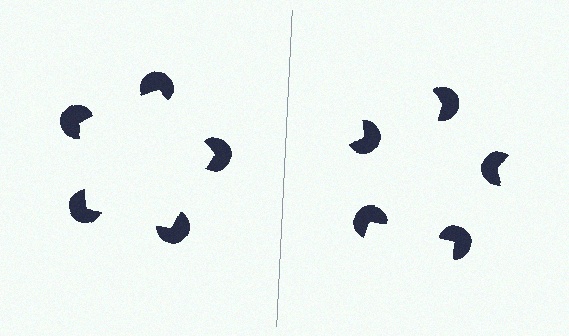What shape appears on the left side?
An illusory pentagon.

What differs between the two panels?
The pac-man discs are positioned identically on both sides; only the wedge orientations differ. On the left they align to a pentagon; on the right they are misaligned.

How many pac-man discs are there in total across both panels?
10 — 5 on each side.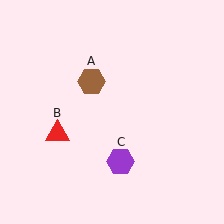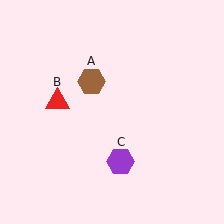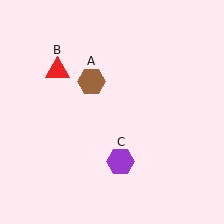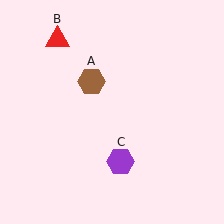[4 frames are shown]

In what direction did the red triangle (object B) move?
The red triangle (object B) moved up.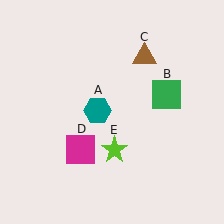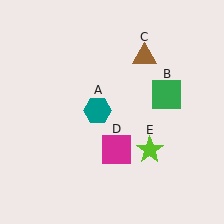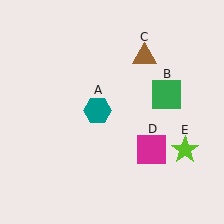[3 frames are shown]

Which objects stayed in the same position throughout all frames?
Teal hexagon (object A) and green square (object B) and brown triangle (object C) remained stationary.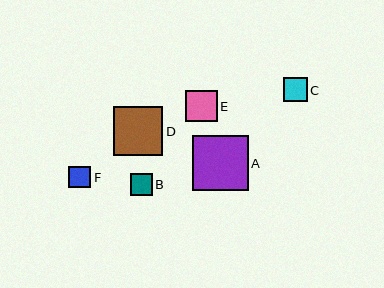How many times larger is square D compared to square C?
Square D is approximately 2.1 times the size of square C.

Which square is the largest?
Square A is the largest with a size of approximately 55 pixels.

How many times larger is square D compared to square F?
Square D is approximately 2.3 times the size of square F.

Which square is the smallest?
Square B is the smallest with a size of approximately 22 pixels.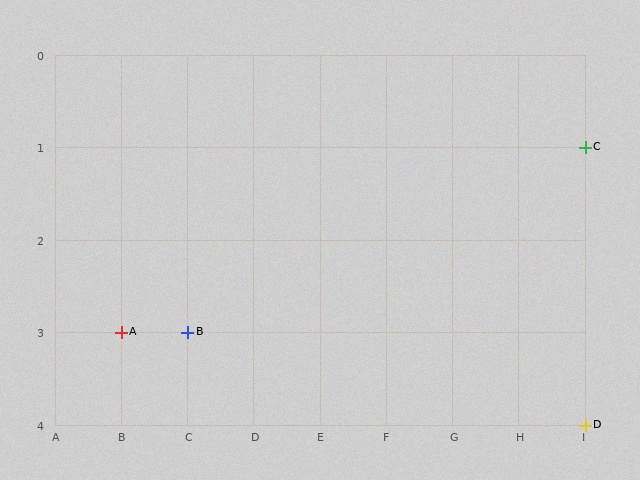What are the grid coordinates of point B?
Point B is at grid coordinates (C, 3).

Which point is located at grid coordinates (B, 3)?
Point A is at (B, 3).